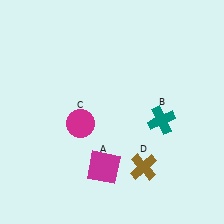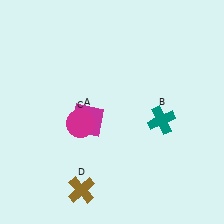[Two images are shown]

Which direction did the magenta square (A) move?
The magenta square (A) moved up.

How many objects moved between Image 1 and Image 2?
2 objects moved between the two images.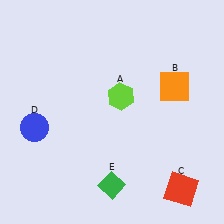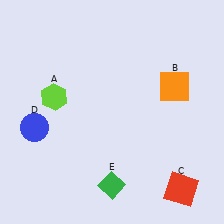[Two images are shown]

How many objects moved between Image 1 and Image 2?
1 object moved between the two images.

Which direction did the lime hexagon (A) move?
The lime hexagon (A) moved left.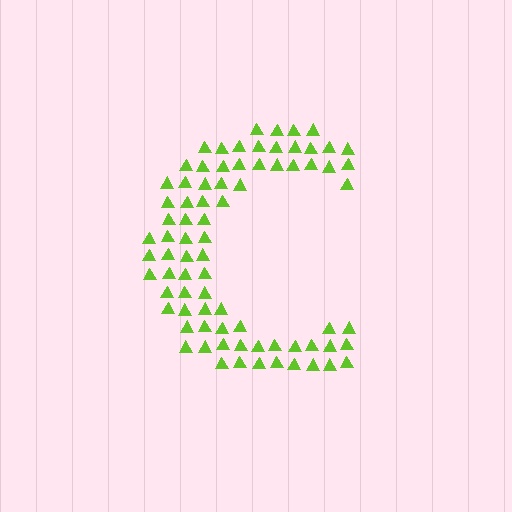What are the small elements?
The small elements are triangles.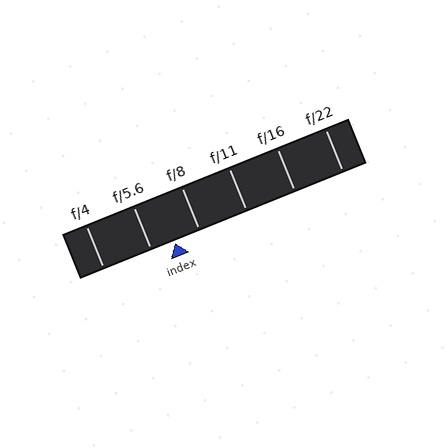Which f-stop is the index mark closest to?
The index mark is closest to f/5.6.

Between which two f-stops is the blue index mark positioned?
The index mark is between f/5.6 and f/8.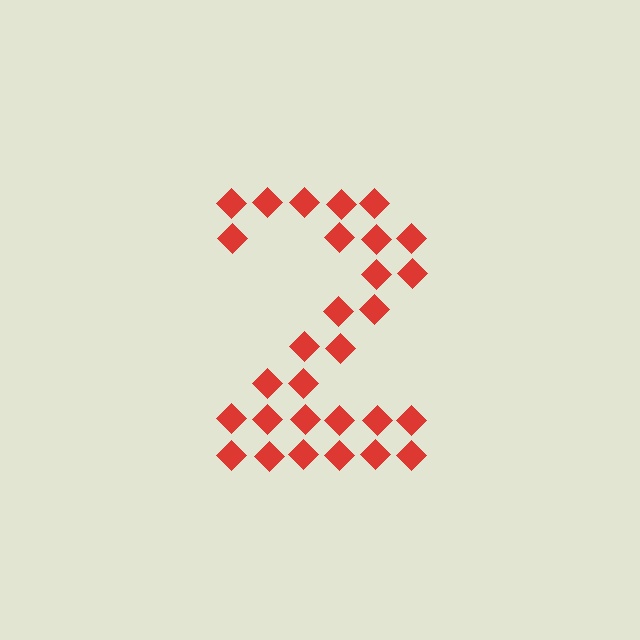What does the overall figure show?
The overall figure shows the digit 2.